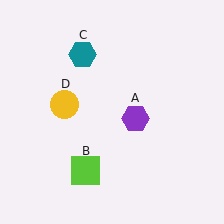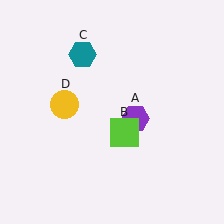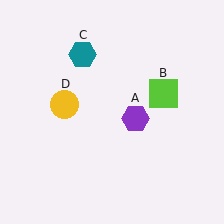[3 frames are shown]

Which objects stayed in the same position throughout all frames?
Purple hexagon (object A) and teal hexagon (object C) and yellow circle (object D) remained stationary.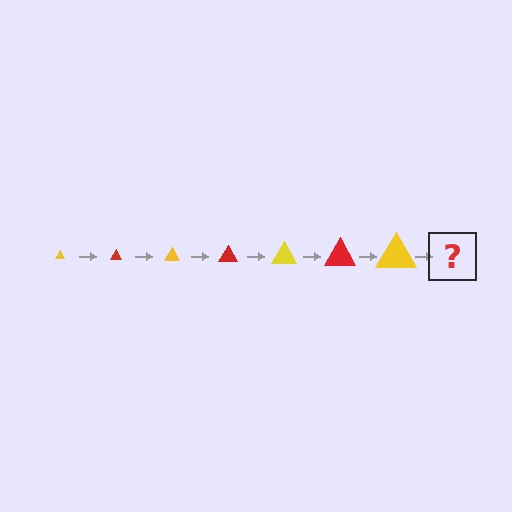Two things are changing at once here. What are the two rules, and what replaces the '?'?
The two rules are that the triangle grows larger each step and the color cycles through yellow and red. The '?' should be a red triangle, larger than the previous one.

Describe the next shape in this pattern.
It should be a red triangle, larger than the previous one.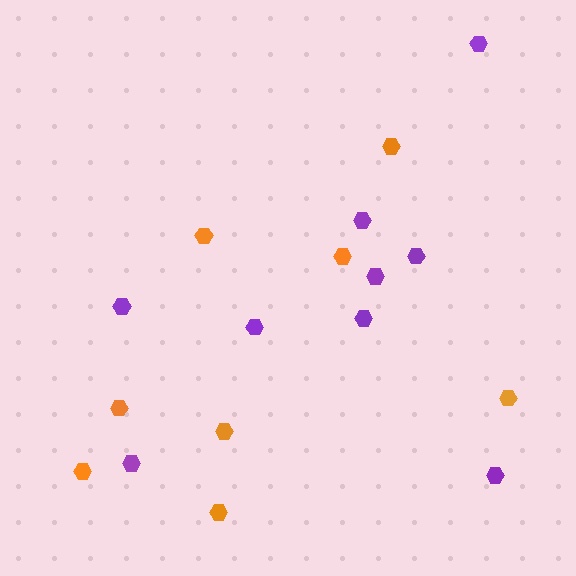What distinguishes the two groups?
There are 2 groups: one group of orange hexagons (8) and one group of purple hexagons (9).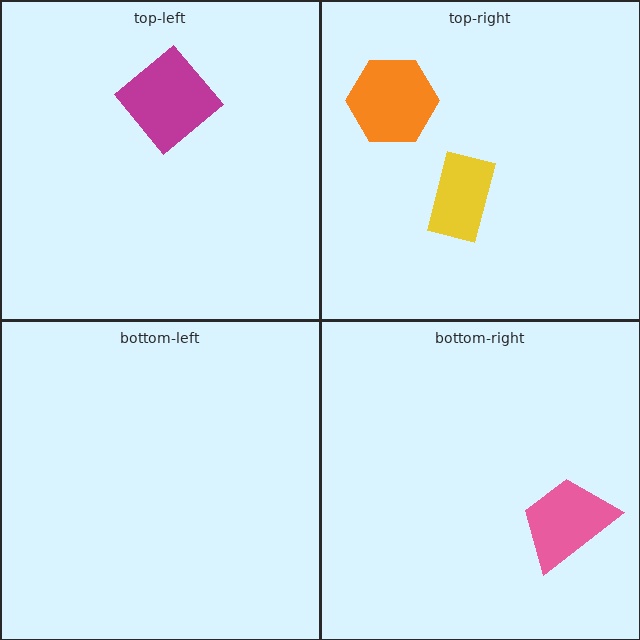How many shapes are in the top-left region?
1.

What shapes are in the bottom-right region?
The pink trapezoid.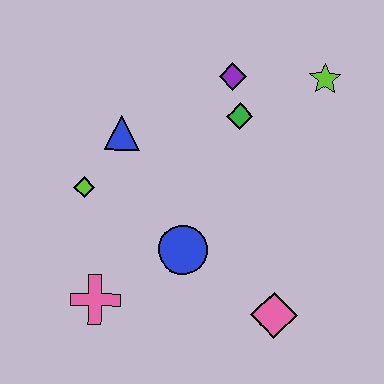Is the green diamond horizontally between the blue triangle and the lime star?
Yes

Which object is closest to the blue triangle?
The lime diamond is closest to the blue triangle.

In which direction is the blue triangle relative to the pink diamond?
The blue triangle is above the pink diamond.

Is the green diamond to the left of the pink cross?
No